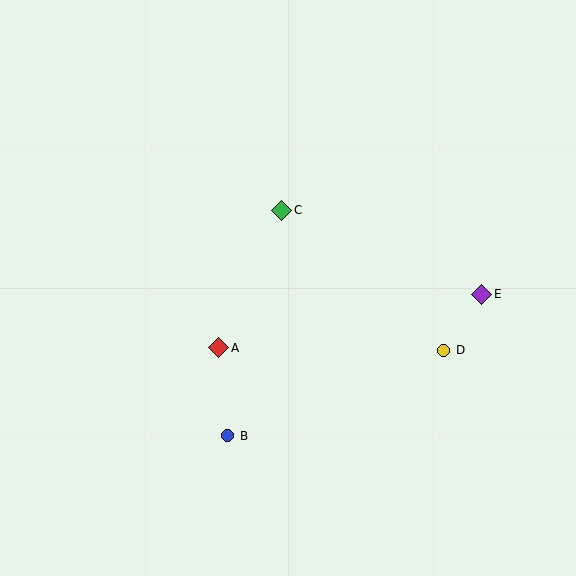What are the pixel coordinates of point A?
Point A is at (219, 348).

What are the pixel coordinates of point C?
Point C is at (282, 210).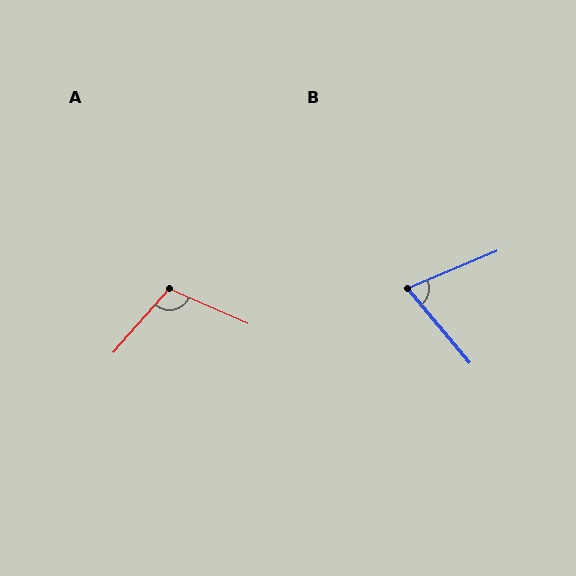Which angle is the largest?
A, at approximately 108 degrees.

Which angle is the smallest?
B, at approximately 72 degrees.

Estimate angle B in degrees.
Approximately 72 degrees.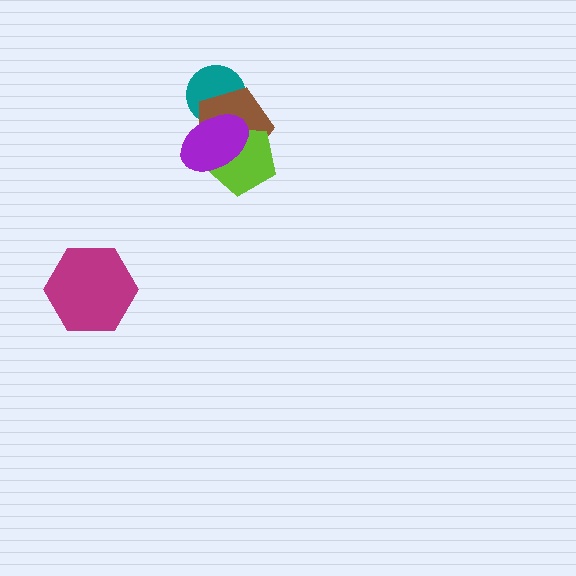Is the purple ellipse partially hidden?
No, no other shape covers it.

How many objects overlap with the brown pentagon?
3 objects overlap with the brown pentagon.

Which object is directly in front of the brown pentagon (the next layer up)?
The lime pentagon is directly in front of the brown pentagon.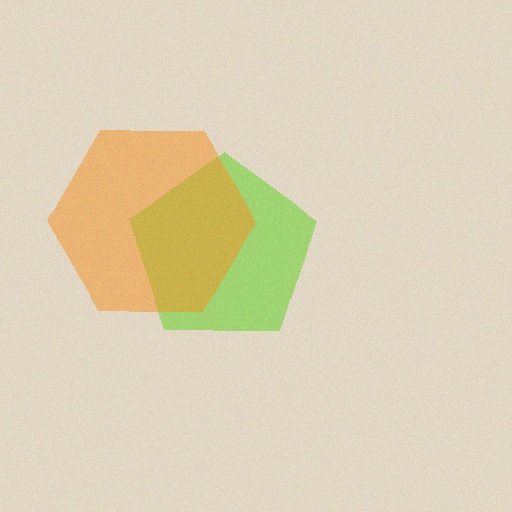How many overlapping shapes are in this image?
There are 2 overlapping shapes in the image.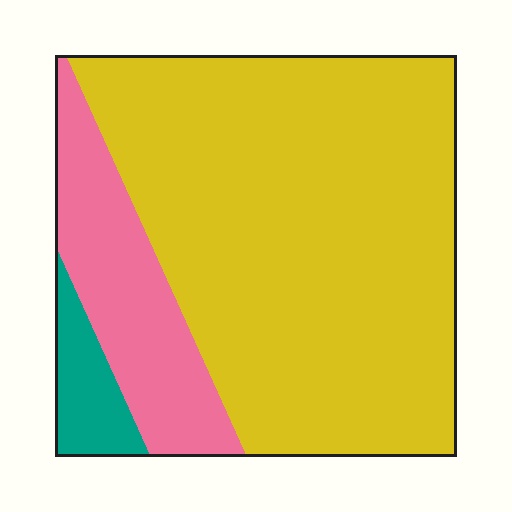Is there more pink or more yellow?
Yellow.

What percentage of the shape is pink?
Pink takes up about one fifth (1/5) of the shape.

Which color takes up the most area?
Yellow, at roughly 75%.